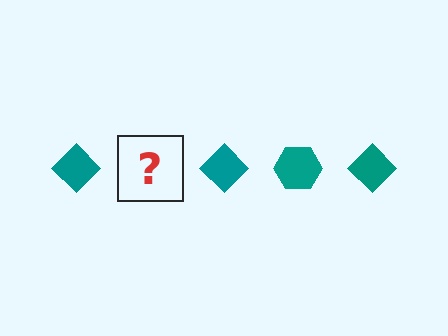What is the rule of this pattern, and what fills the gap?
The rule is that the pattern cycles through diamond, hexagon shapes in teal. The gap should be filled with a teal hexagon.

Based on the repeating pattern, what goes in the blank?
The blank should be a teal hexagon.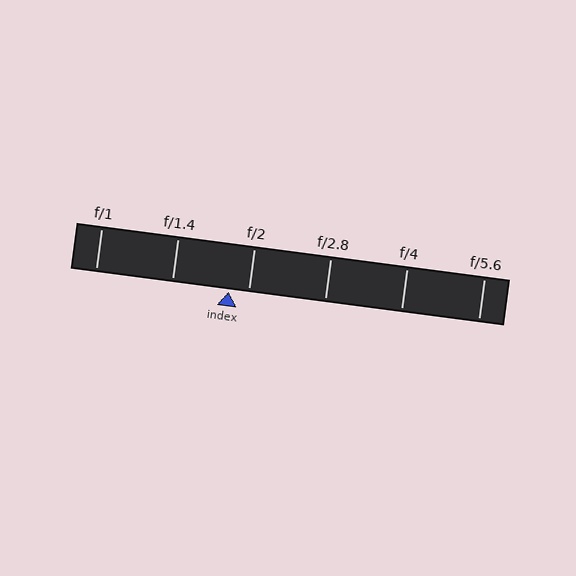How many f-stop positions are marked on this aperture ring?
There are 6 f-stop positions marked.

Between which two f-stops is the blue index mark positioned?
The index mark is between f/1.4 and f/2.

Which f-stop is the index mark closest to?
The index mark is closest to f/2.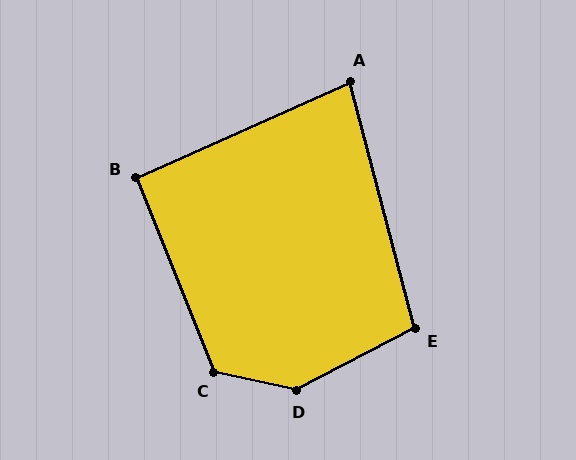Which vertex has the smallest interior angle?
A, at approximately 81 degrees.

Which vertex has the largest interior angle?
D, at approximately 140 degrees.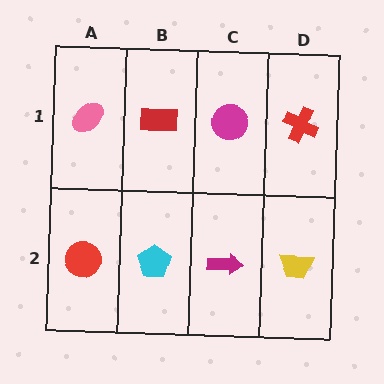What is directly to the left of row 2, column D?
A magenta arrow.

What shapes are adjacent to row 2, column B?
A red rectangle (row 1, column B), a red circle (row 2, column A), a magenta arrow (row 2, column C).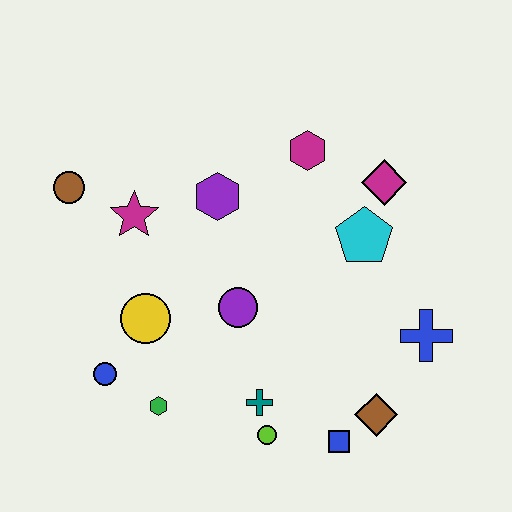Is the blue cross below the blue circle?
No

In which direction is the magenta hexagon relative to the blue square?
The magenta hexagon is above the blue square.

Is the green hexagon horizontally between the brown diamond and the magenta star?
Yes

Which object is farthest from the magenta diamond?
The blue circle is farthest from the magenta diamond.